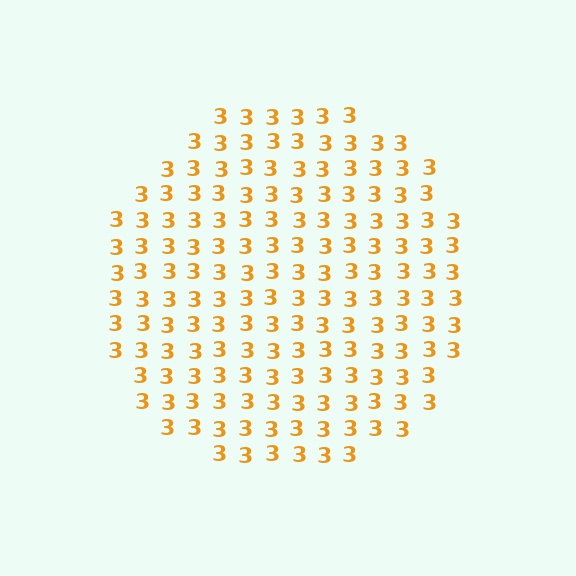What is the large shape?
The large shape is a circle.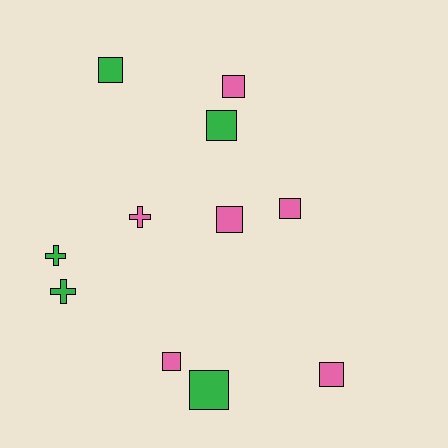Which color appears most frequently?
Pink, with 6 objects.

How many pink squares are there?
There are 5 pink squares.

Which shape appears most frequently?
Square, with 8 objects.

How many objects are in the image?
There are 11 objects.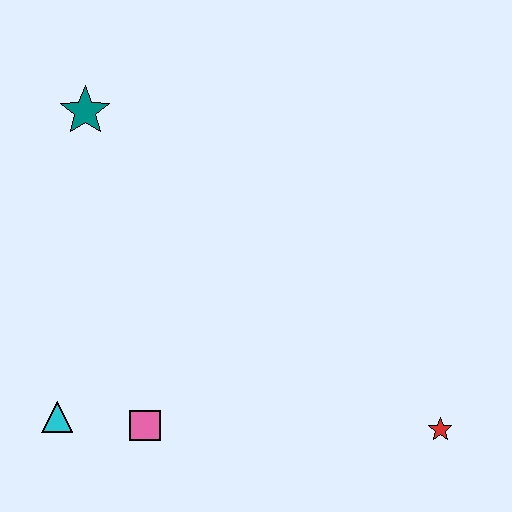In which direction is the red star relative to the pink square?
The red star is to the right of the pink square.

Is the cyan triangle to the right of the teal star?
No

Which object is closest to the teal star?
The cyan triangle is closest to the teal star.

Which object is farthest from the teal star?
The red star is farthest from the teal star.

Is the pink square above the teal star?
No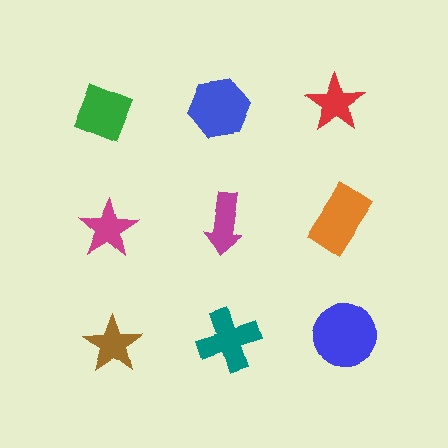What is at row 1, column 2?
A blue hexagon.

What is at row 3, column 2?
A teal cross.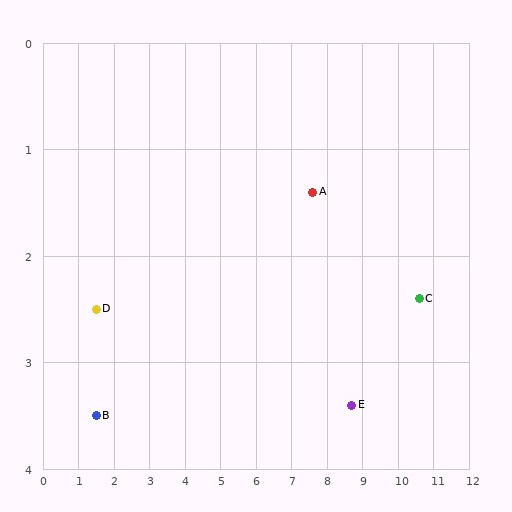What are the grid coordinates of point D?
Point D is at approximately (1.5, 2.5).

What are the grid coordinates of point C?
Point C is at approximately (10.6, 2.4).